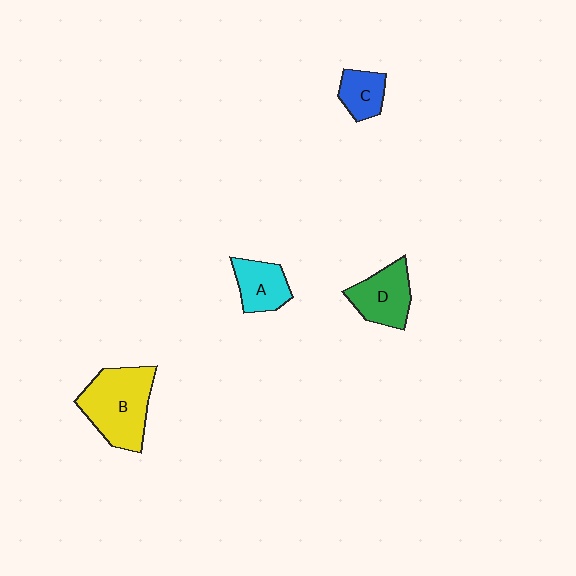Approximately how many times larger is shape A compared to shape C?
Approximately 1.2 times.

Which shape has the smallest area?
Shape C (blue).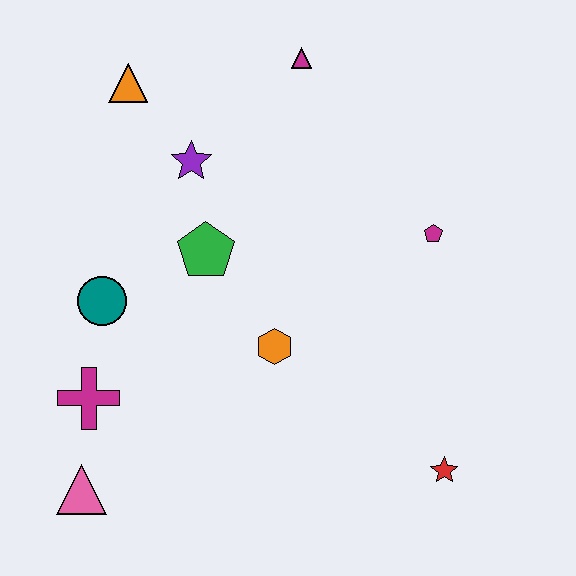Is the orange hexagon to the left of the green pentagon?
No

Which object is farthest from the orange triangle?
The red star is farthest from the orange triangle.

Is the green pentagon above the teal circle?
Yes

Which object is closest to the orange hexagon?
The green pentagon is closest to the orange hexagon.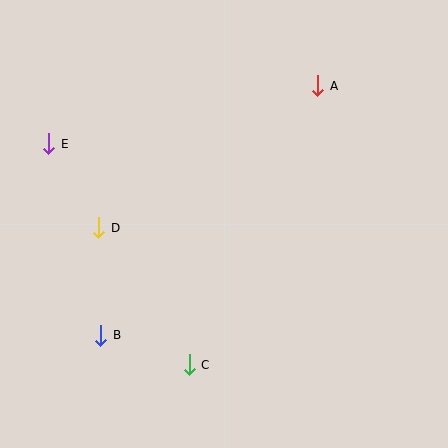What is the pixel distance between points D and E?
The distance between D and E is 98 pixels.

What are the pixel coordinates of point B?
Point B is at (101, 335).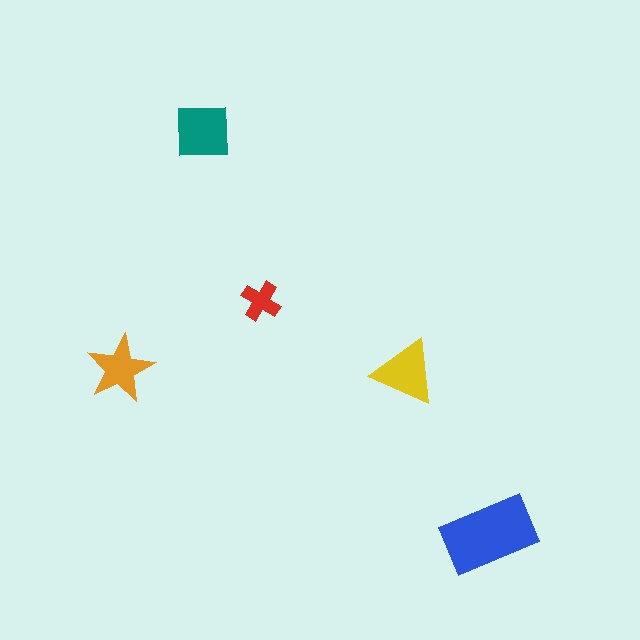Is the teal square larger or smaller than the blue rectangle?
Smaller.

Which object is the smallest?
The red cross.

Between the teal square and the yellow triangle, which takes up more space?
The teal square.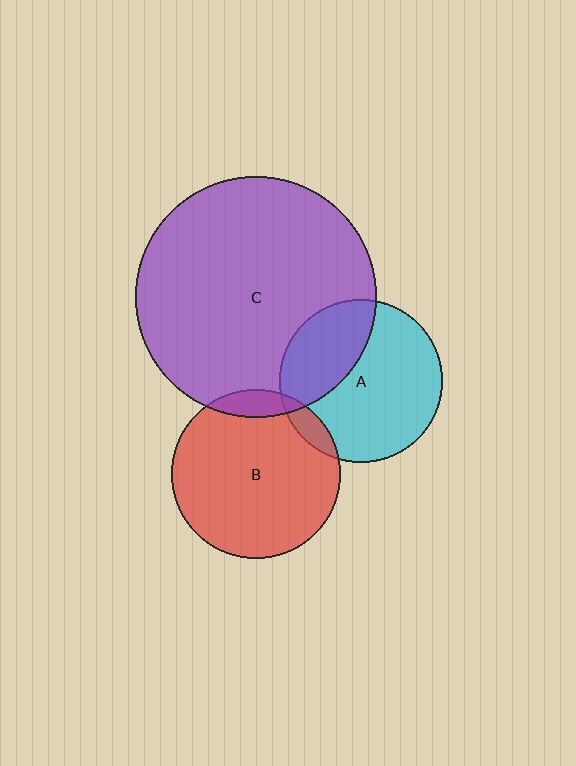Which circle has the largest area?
Circle C (purple).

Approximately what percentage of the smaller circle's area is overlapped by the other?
Approximately 35%.